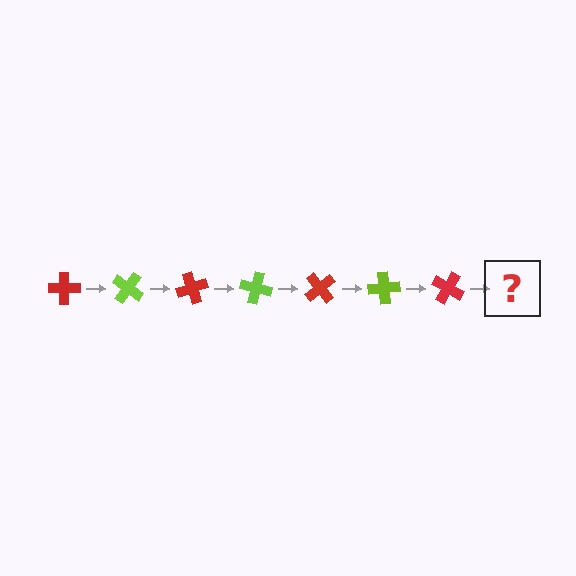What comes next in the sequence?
The next element should be a lime cross, rotated 245 degrees from the start.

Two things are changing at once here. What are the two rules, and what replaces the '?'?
The two rules are that it rotates 35 degrees each step and the color cycles through red and lime. The '?' should be a lime cross, rotated 245 degrees from the start.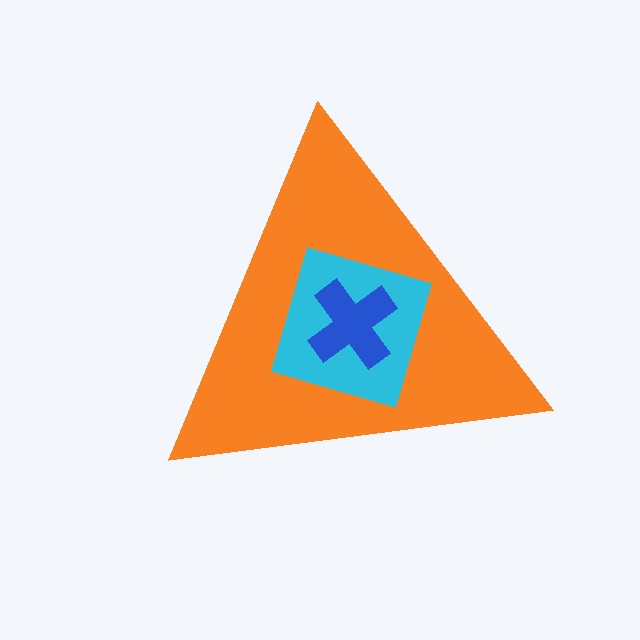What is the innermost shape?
The blue cross.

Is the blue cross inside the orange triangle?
Yes.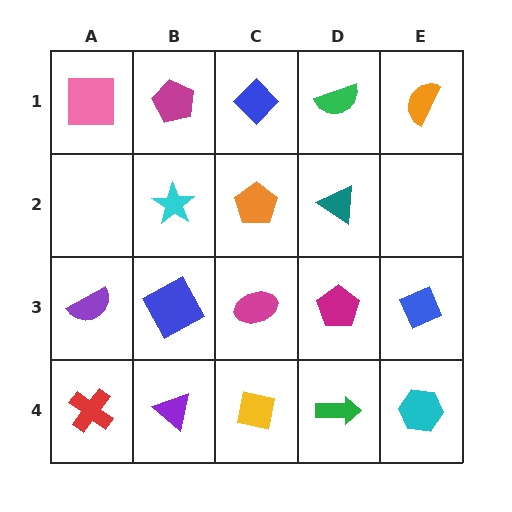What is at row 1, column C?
A blue diamond.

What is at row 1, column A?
A pink square.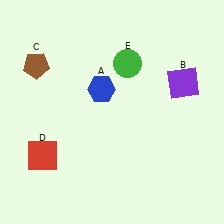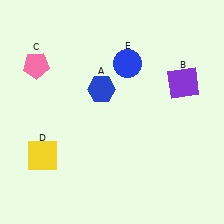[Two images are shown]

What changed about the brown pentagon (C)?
In Image 1, C is brown. In Image 2, it changed to pink.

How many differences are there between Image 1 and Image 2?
There are 3 differences between the two images.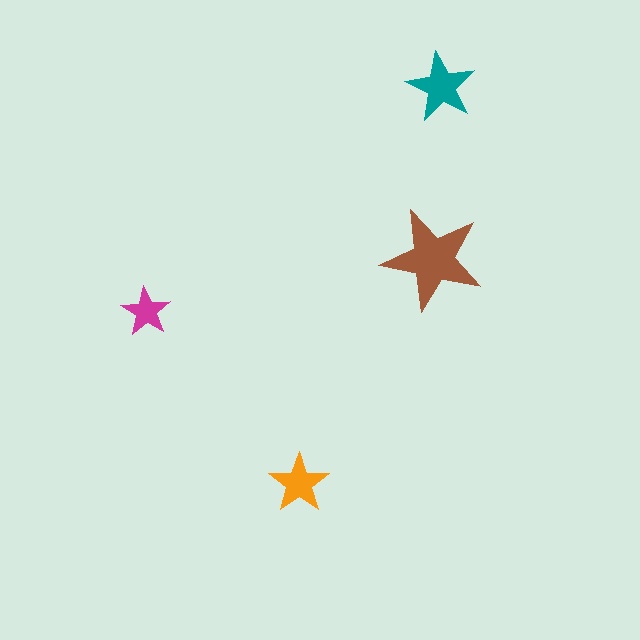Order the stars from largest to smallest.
the brown one, the teal one, the orange one, the magenta one.